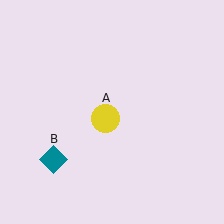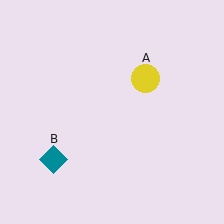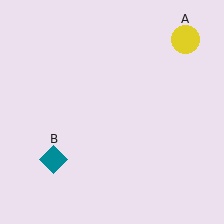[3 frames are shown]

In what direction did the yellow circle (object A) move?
The yellow circle (object A) moved up and to the right.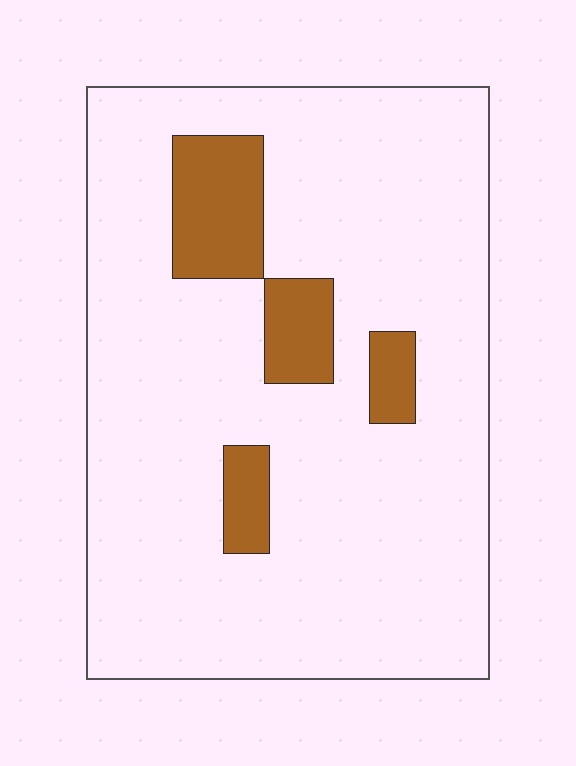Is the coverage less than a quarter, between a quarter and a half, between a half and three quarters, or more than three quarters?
Less than a quarter.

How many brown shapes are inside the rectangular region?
4.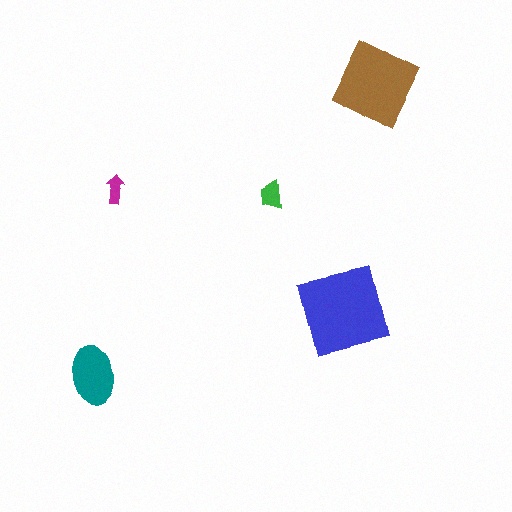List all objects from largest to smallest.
The blue square, the brown diamond, the teal ellipse, the green trapezoid, the magenta arrow.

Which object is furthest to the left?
The teal ellipse is leftmost.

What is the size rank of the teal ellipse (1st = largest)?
3rd.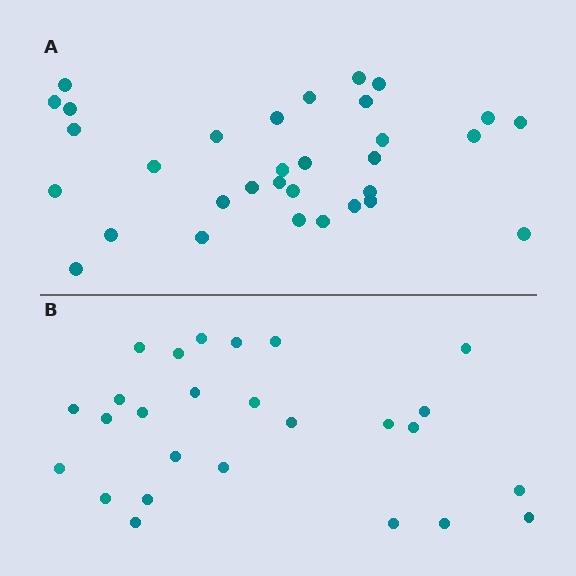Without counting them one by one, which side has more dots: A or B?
Region A (the top region) has more dots.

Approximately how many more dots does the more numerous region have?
Region A has about 6 more dots than region B.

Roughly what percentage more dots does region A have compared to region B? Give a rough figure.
About 25% more.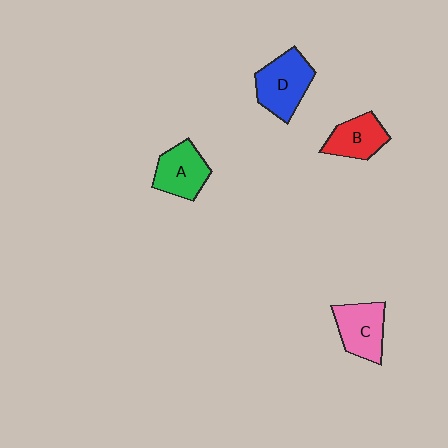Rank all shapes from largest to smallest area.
From largest to smallest: D (blue), C (pink), A (green), B (red).